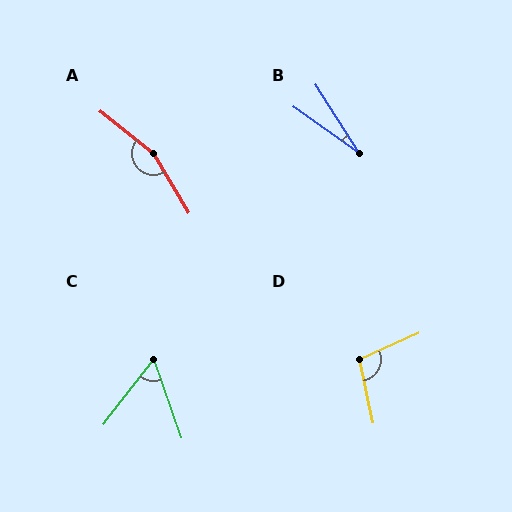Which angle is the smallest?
B, at approximately 23 degrees.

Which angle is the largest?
A, at approximately 159 degrees.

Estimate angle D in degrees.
Approximately 102 degrees.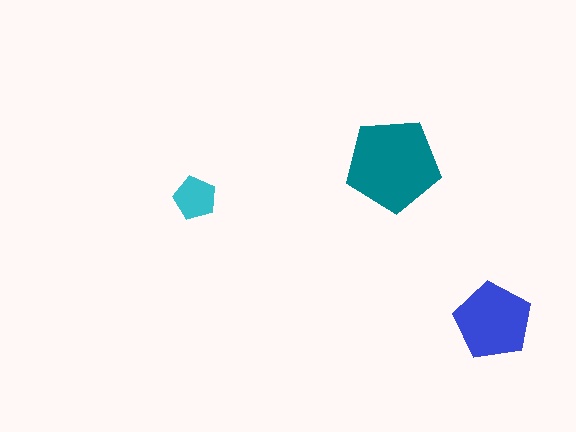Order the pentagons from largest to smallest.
the teal one, the blue one, the cyan one.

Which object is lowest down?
The blue pentagon is bottommost.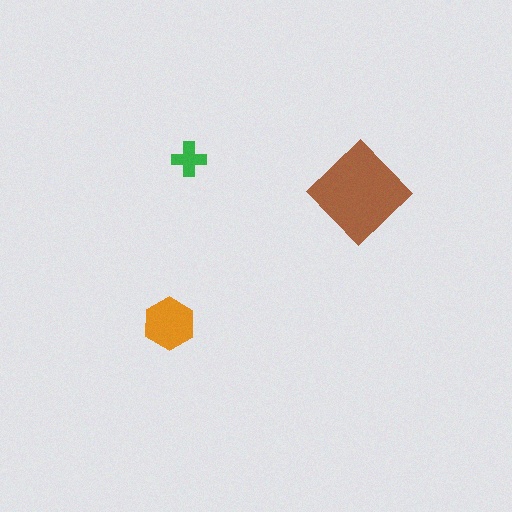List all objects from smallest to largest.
The green cross, the orange hexagon, the brown diamond.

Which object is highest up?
The green cross is topmost.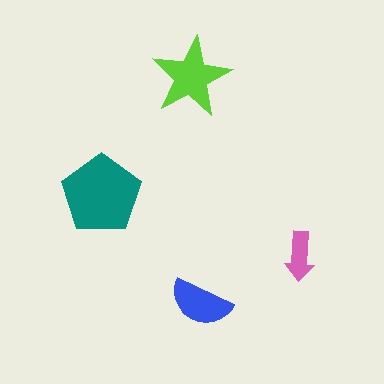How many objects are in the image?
There are 4 objects in the image.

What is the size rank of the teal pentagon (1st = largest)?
1st.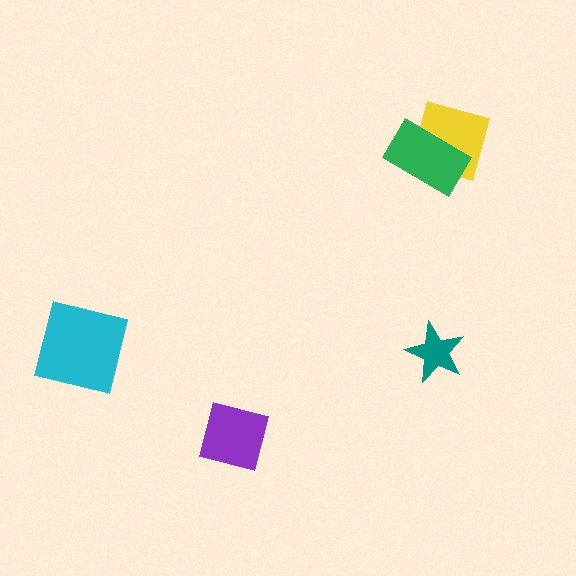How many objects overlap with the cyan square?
0 objects overlap with the cyan square.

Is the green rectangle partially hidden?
No, no other shape covers it.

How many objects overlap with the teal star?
0 objects overlap with the teal star.